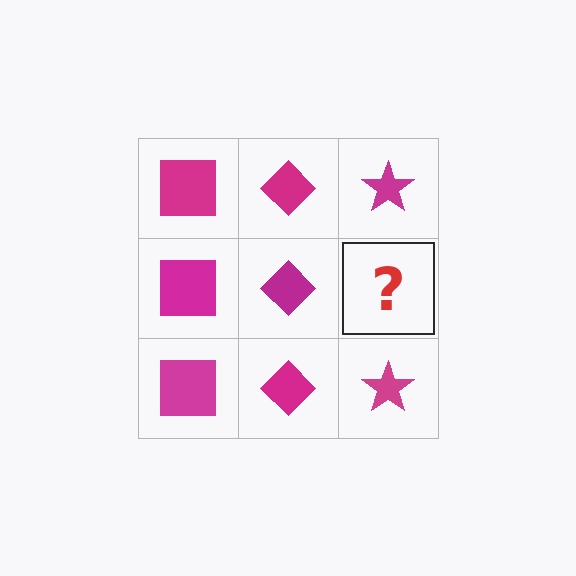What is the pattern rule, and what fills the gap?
The rule is that each column has a consistent shape. The gap should be filled with a magenta star.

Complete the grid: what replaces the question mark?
The question mark should be replaced with a magenta star.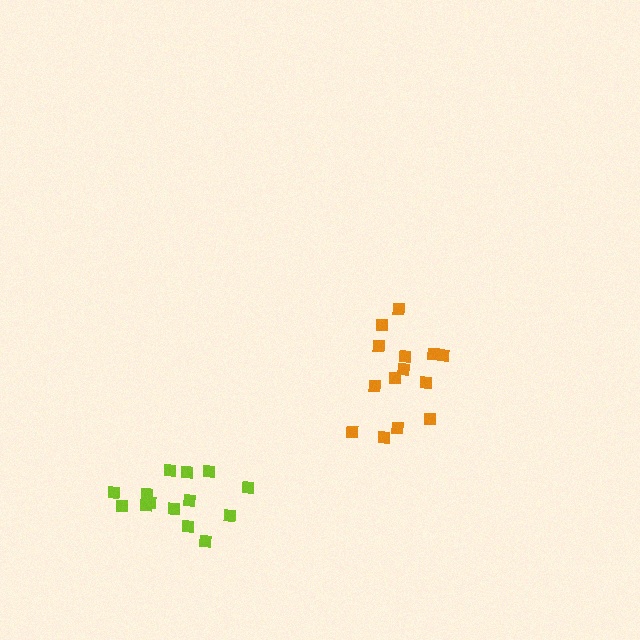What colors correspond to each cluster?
The clusters are colored: orange, lime.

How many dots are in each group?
Group 1: 14 dots, Group 2: 14 dots (28 total).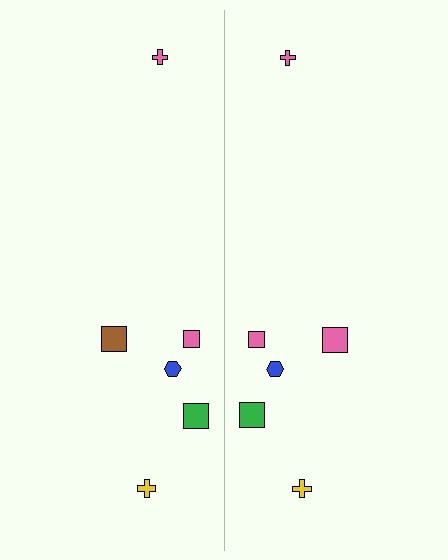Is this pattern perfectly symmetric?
No, the pattern is not perfectly symmetric. The pink square on the right side breaks the symmetry — its mirror counterpart is brown.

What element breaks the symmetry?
The pink square on the right side breaks the symmetry — its mirror counterpart is brown.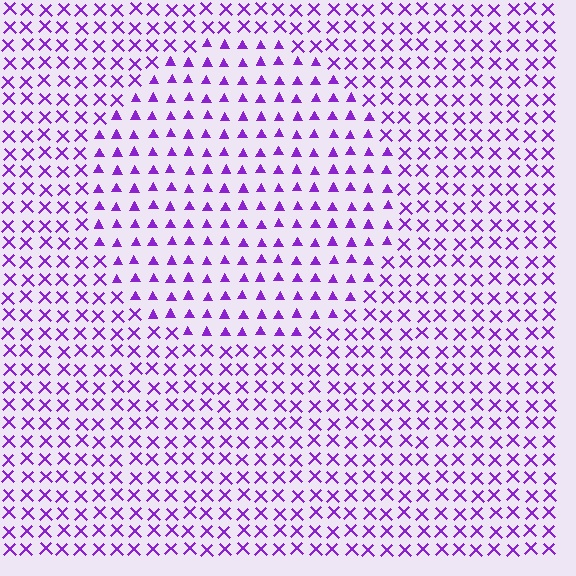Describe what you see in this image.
The image is filled with small purple elements arranged in a uniform grid. A circle-shaped region contains triangles, while the surrounding area contains X marks. The boundary is defined purely by the change in element shape.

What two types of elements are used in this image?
The image uses triangles inside the circle region and X marks outside it.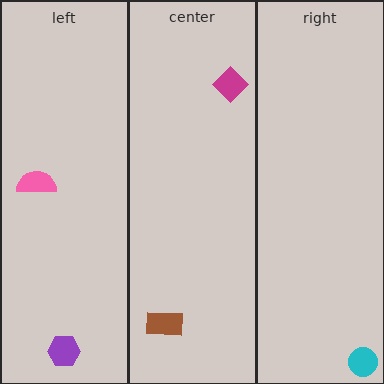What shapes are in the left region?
The pink semicircle, the purple hexagon.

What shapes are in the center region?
The magenta diamond, the brown rectangle.